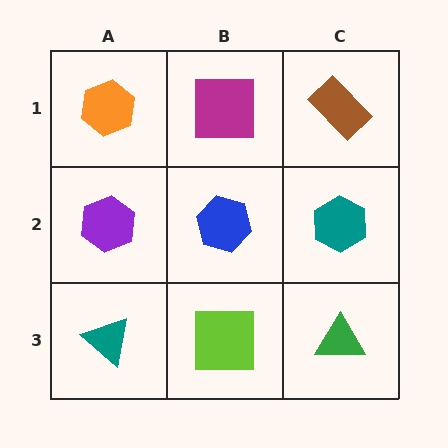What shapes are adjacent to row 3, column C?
A teal hexagon (row 2, column C), a lime square (row 3, column B).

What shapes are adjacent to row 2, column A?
An orange hexagon (row 1, column A), a teal triangle (row 3, column A), a blue hexagon (row 2, column B).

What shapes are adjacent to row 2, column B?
A magenta square (row 1, column B), a lime square (row 3, column B), a purple hexagon (row 2, column A), a teal hexagon (row 2, column C).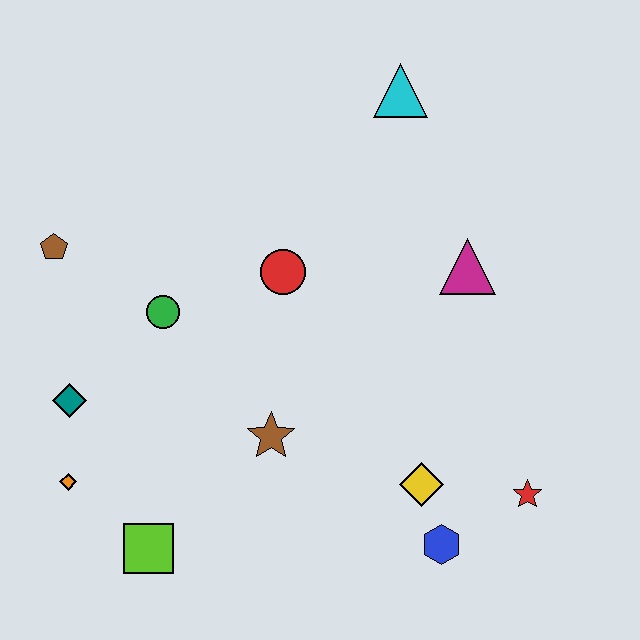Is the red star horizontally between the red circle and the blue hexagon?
No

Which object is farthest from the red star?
The brown pentagon is farthest from the red star.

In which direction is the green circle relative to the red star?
The green circle is to the left of the red star.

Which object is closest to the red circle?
The green circle is closest to the red circle.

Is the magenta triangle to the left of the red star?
Yes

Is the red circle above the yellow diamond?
Yes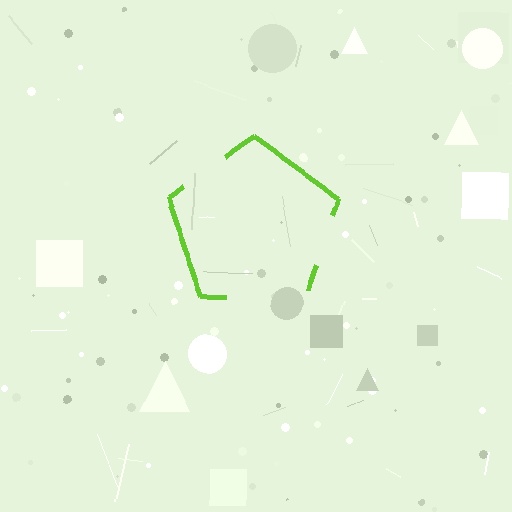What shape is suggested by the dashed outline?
The dashed outline suggests a pentagon.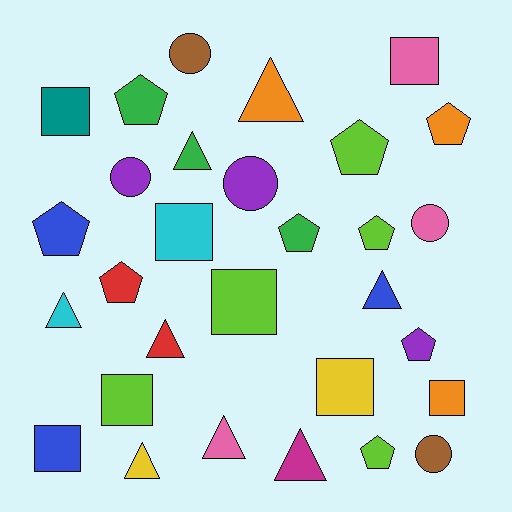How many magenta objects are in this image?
There is 1 magenta object.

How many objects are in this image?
There are 30 objects.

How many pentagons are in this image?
There are 9 pentagons.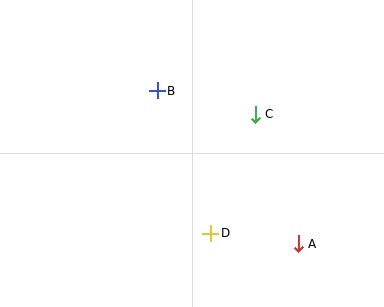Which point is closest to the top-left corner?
Point B is closest to the top-left corner.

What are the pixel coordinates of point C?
Point C is at (255, 114).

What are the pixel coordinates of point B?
Point B is at (157, 91).